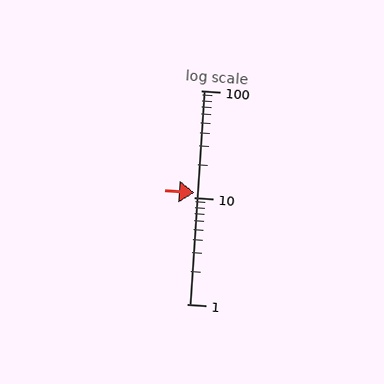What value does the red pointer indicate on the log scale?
The pointer indicates approximately 11.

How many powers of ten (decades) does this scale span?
The scale spans 2 decades, from 1 to 100.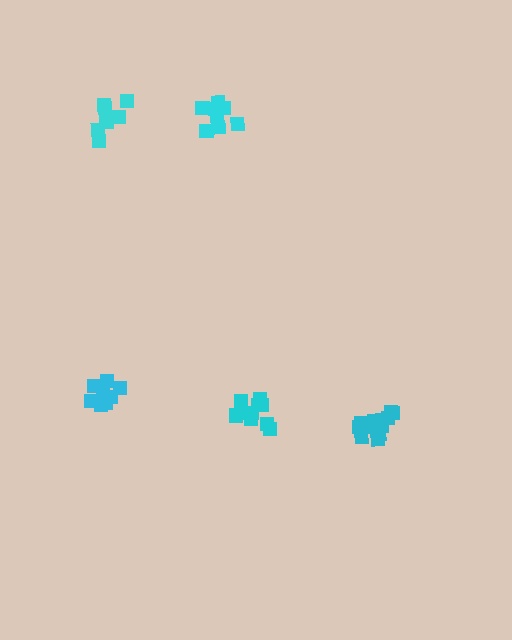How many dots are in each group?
Group 1: 9 dots, Group 2: 11 dots, Group 3: 10 dots, Group 4: 7 dots, Group 5: 8 dots (45 total).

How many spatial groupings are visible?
There are 5 spatial groupings.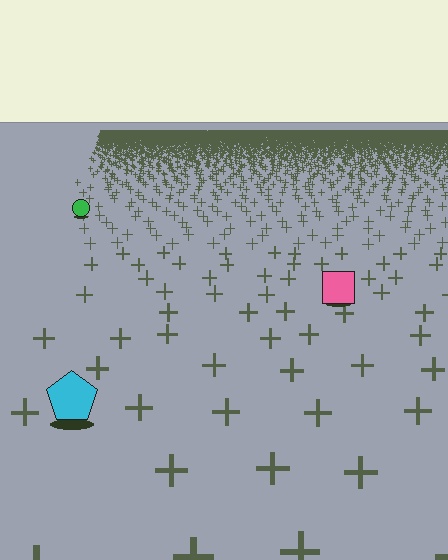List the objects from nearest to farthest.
From nearest to farthest: the cyan pentagon, the pink square, the green circle.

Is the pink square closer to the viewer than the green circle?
Yes. The pink square is closer — you can tell from the texture gradient: the ground texture is coarser near it.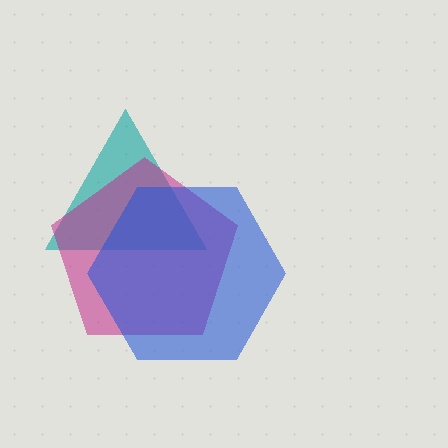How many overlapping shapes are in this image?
There are 3 overlapping shapes in the image.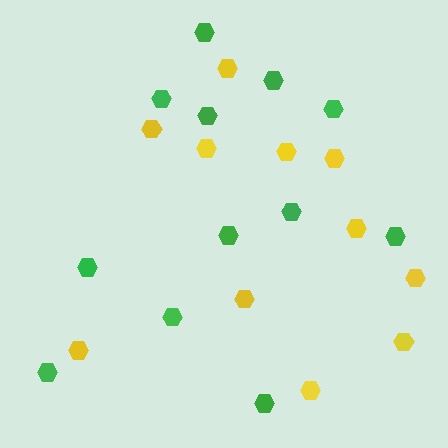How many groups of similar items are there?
There are 2 groups: one group of yellow hexagons (11) and one group of green hexagons (12).